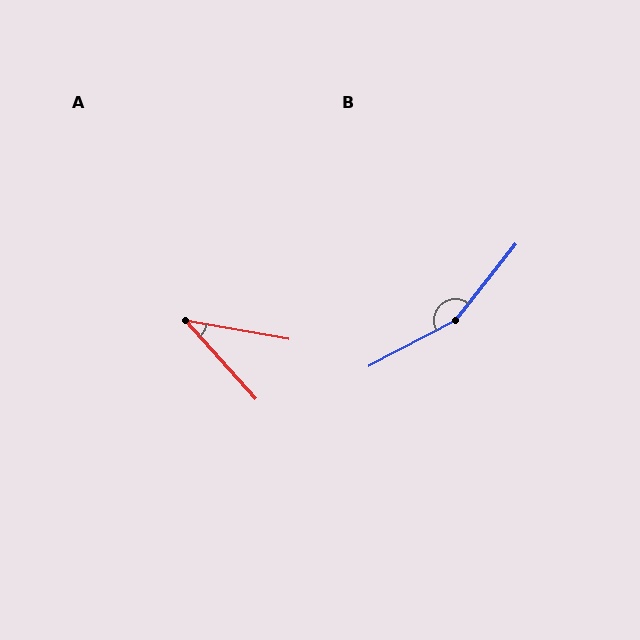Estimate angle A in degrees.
Approximately 38 degrees.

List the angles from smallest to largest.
A (38°), B (156°).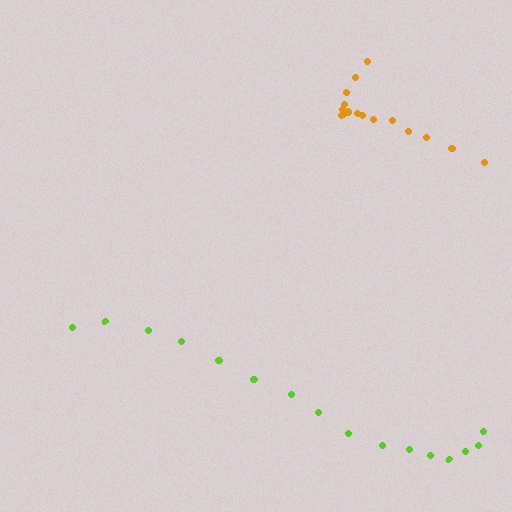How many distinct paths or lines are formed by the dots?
There are 2 distinct paths.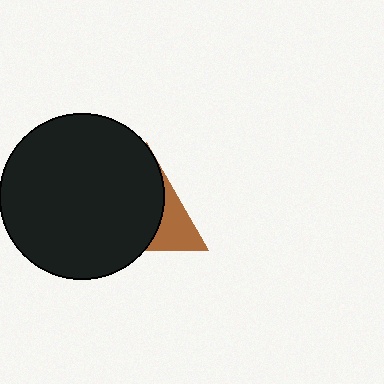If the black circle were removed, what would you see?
You would see the complete brown triangle.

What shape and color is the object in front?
The object in front is a black circle.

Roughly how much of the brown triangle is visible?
A small part of it is visible (roughly 31%).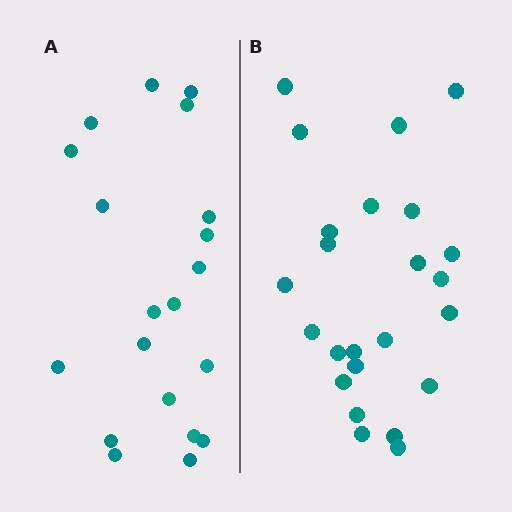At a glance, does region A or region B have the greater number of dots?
Region B (the right region) has more dots.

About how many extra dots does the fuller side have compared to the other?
Region B has about 4 more dots than region A.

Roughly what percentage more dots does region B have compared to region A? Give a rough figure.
About 20% more.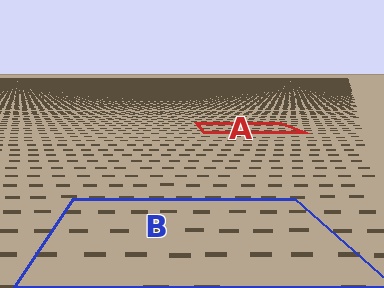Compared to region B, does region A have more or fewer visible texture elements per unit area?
Region A has more texture elements per unit area — they are packed more densely because it is farther away.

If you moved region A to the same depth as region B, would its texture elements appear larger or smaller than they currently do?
They would appear larger. At a closer depth, the same texture elements are projected at a bigger on-screen size.